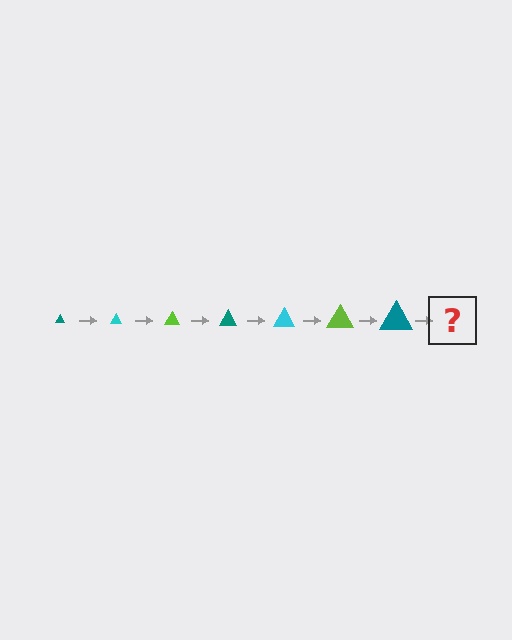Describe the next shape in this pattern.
It should be a cyan triangle, larger than the previous one.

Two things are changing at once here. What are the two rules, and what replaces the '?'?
The two rules are that the triangle grows larger each step and the color cycles through teal, cyan, and lime. The '?' should be a cyan triangle, larger than the previous one.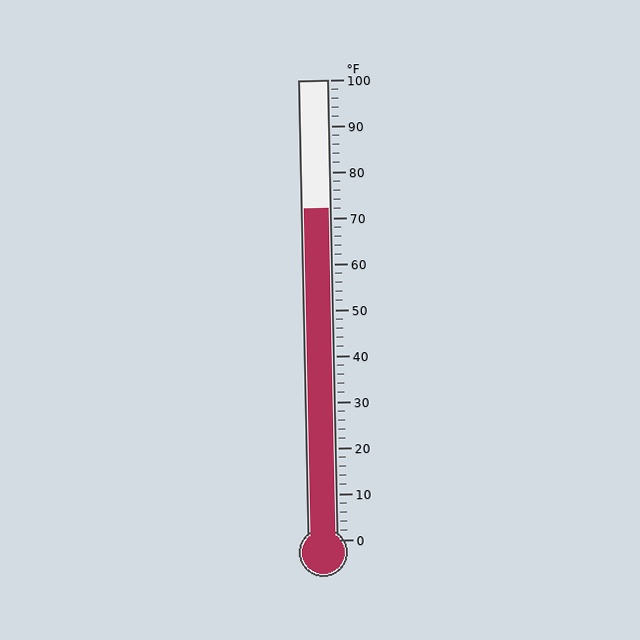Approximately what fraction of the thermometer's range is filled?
The thermometer is filled to approximately 70% of its range.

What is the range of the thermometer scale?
The thermometer scale ranges from 0°F to 100°F.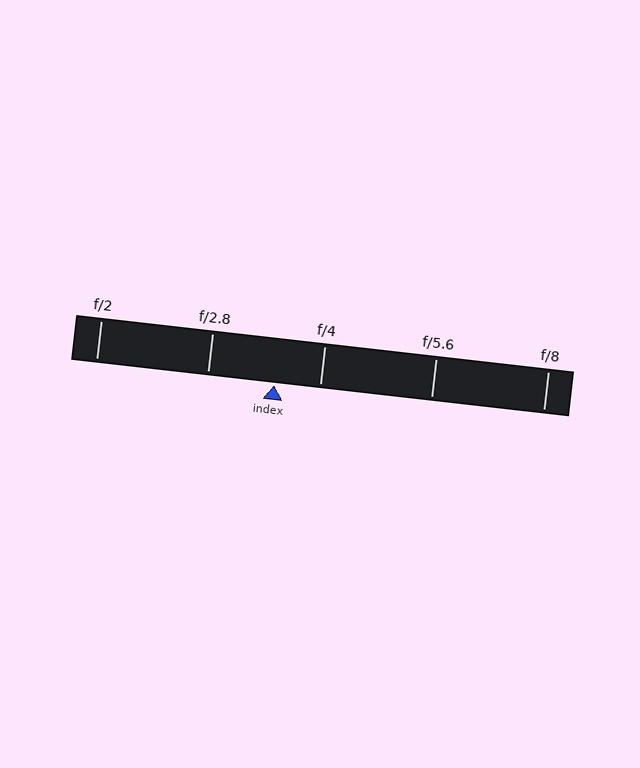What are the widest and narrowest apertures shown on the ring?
The widest aperture shown is f/2 and the narrowest is f/8.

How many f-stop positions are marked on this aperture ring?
There are 5 f-stop positions marked.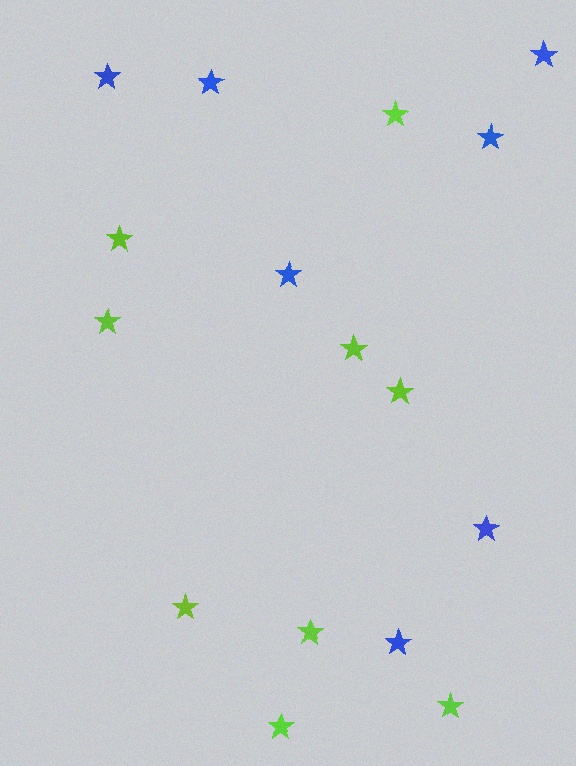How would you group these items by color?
There are 2 groups: one group of blue stars (7) and one group of lime stars (9).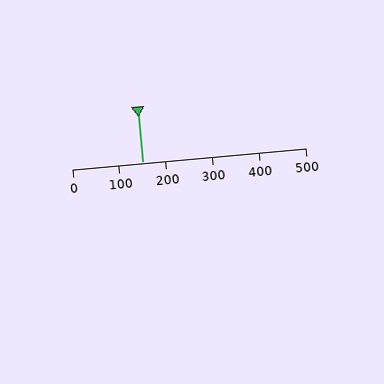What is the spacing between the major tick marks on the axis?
The major ticks are spaced 100 apart.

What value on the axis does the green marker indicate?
The marker indicates approximately 150.